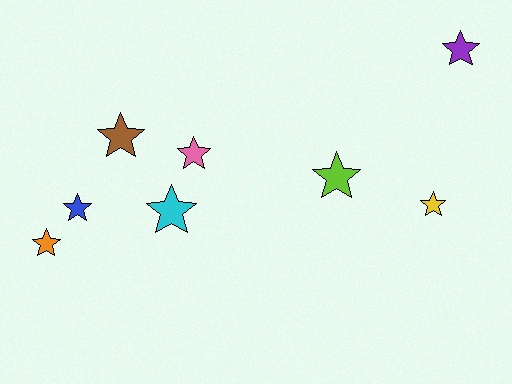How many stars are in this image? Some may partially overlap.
There are 8 stars.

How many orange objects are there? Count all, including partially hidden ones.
There is 1 orange object.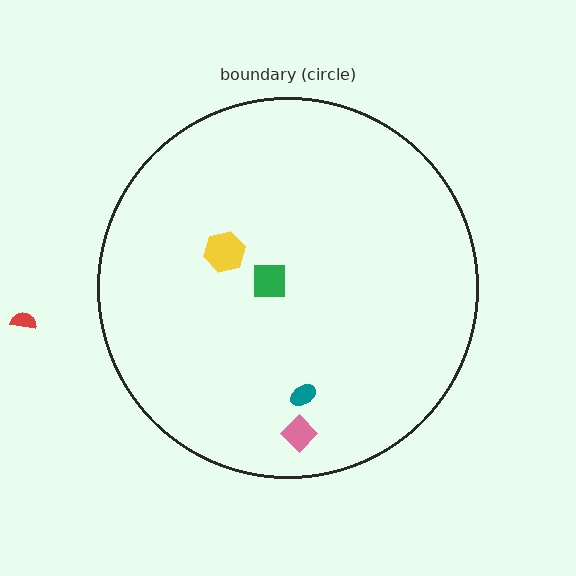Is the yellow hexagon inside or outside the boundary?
Inside.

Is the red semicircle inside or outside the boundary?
Outside.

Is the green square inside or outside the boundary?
Inside.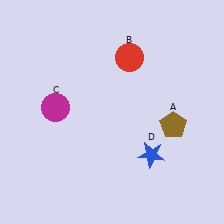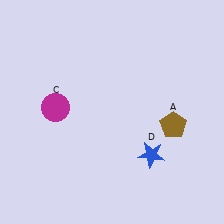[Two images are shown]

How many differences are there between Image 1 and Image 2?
There is 1 difference between the two images.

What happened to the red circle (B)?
The red circle (B) was removed in Image 2. It was in the top-right area of Image 1.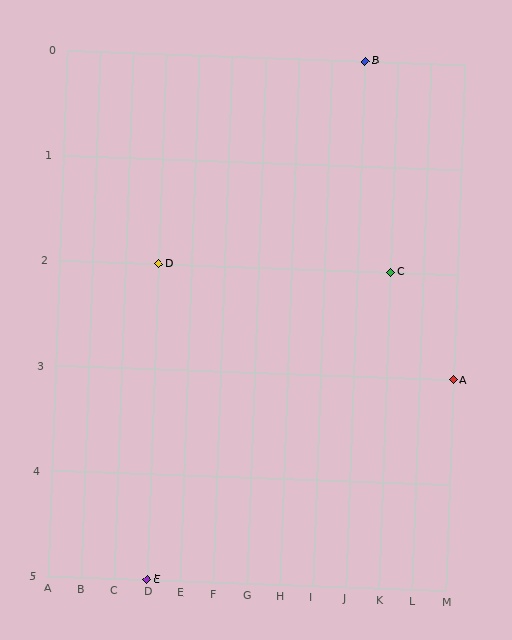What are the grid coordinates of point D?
Point D is at grid coordinates (D, 2).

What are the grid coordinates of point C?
Point C is at grid coordinates (K, 2).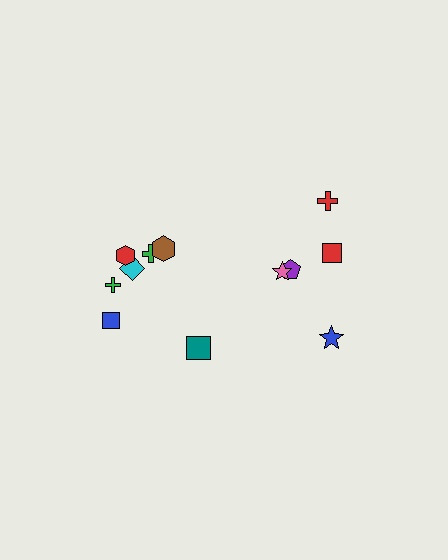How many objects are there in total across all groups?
There are 12 objects.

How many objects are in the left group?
There are 7 objects.